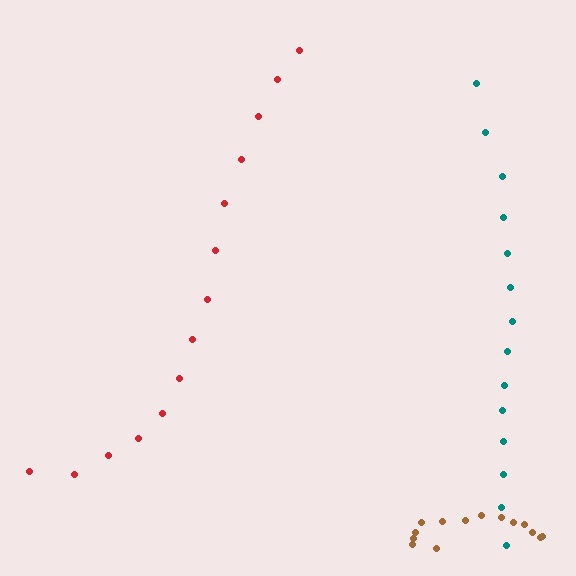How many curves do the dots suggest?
There are 3 distinct paths.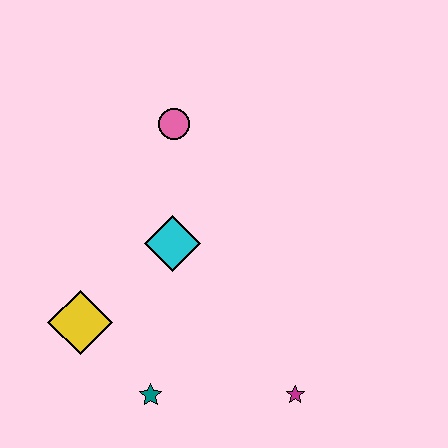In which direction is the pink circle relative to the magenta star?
The pink circle is above the magenta star.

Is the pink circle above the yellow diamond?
Yes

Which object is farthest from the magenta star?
The pink circle is farthest from the magenta star.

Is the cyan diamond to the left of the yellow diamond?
No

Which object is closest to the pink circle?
The cyan diamond is closest to the pink circle.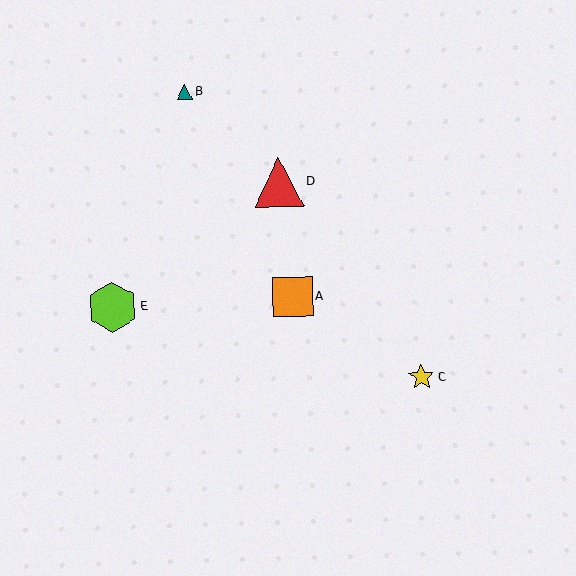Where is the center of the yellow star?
The center of the yellow star is at (422, 377).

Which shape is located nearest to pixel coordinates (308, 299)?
The orange square (labeled A) at (293, 297) is nearest to that location.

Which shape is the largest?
The lime hexagon (labeled E) is the largest.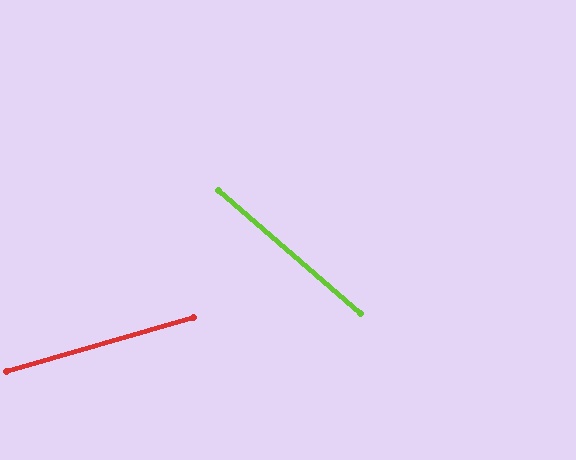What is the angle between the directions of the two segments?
Approximately 57 degrees.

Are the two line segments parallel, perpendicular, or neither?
Neither parallel nor perpendicular — they differ by about 57°.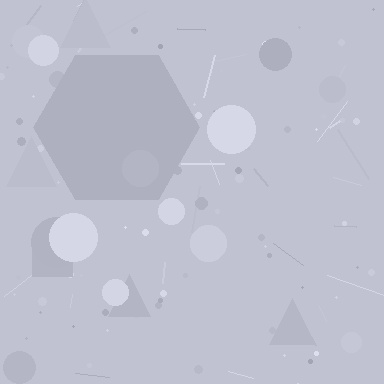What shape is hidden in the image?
A hexagon is hidden in the image.